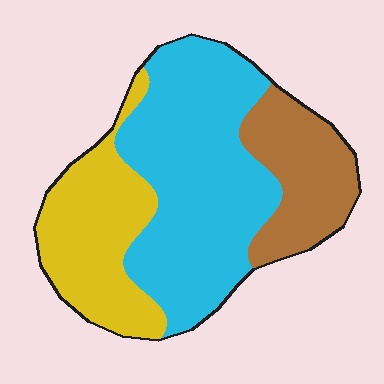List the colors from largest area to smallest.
From largest to smallest: cyan, yellow, brown.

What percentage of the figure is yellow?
Yellow takes up about one quarter (1/4) of the figure.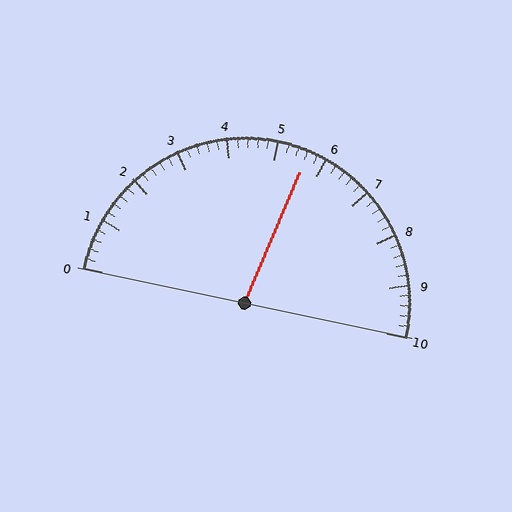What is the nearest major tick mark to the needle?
The nearest major tick mark is 6.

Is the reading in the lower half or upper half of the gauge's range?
The reading is in the upper half of the range (0 to 10).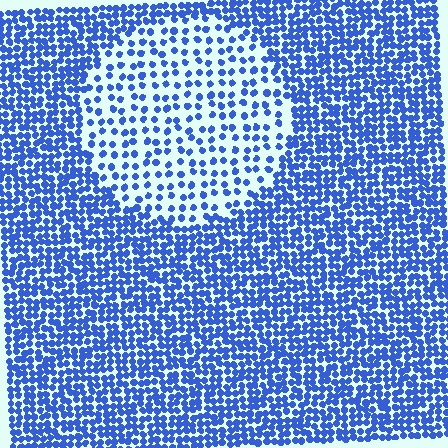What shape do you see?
I see a circle.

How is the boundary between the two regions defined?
The boundary is defined by a change in element density (approximately 2.4x ratio). All elements are the same color, size, and shape.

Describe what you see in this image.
The image contains small blue elements arranged at two different densities. A circle-shaped region is visible where the elements are less densely packed than the surrounding area.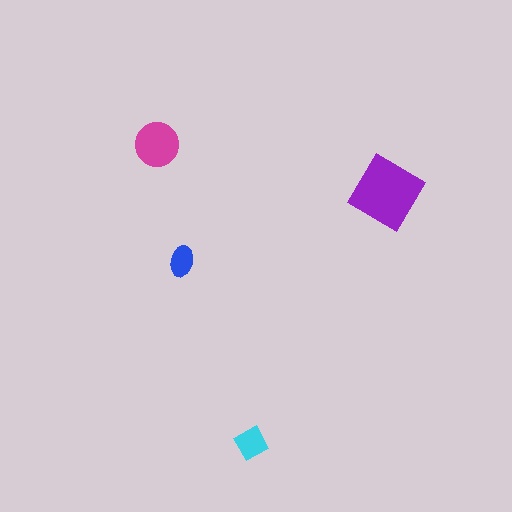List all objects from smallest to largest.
The blue ellipse, the cyan diamond, the magenta circle, the purple diamond.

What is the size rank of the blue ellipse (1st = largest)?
4th.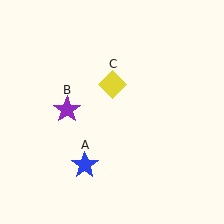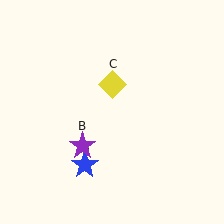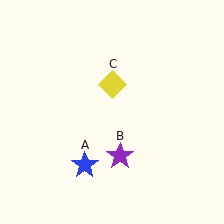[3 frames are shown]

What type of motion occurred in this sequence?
The purple star (object B) rotated counterclockwise around the center of the scene.